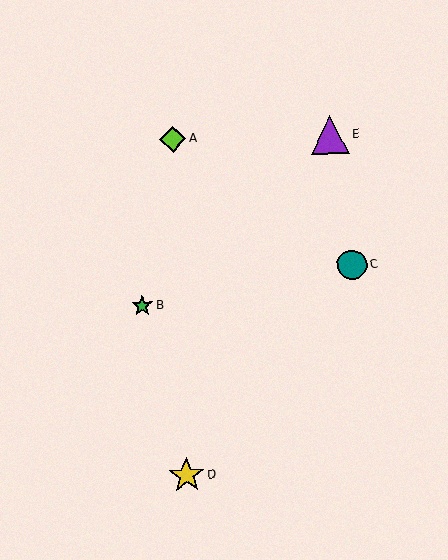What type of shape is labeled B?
Shape B is a green star.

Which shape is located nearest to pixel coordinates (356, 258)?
The teal circle (labeled C) at (352, 265) is nearest to that location.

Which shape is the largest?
The purple triangle (labeled E) is the largest.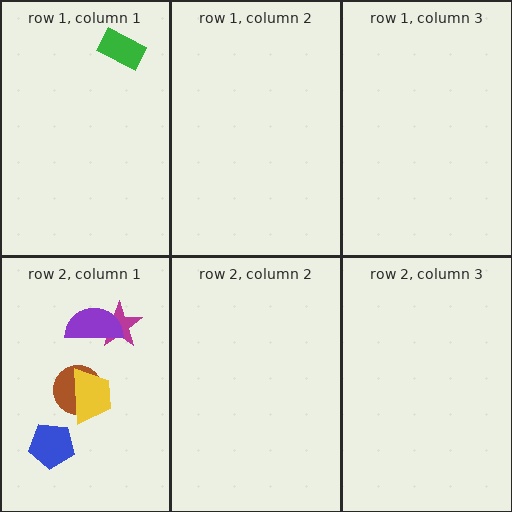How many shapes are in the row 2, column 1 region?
5.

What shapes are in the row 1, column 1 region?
The green rectangle.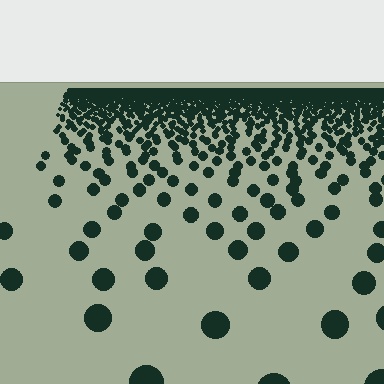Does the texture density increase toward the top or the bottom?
Density increases toward the top.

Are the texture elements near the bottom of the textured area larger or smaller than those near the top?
Larger. Near the bottom, elements are closer to the viewer and appear at a bigger on-screen size.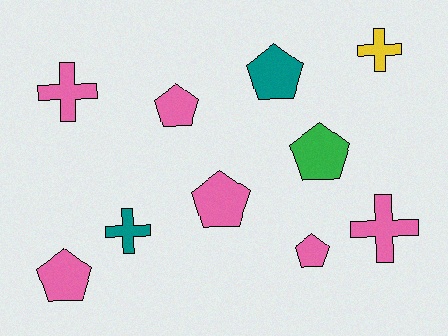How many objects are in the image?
There are 10 objects.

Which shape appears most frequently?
Pentagon, with 6 objects.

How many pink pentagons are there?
There are 4 pink pentagons.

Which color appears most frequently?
Pink, with 6 objects.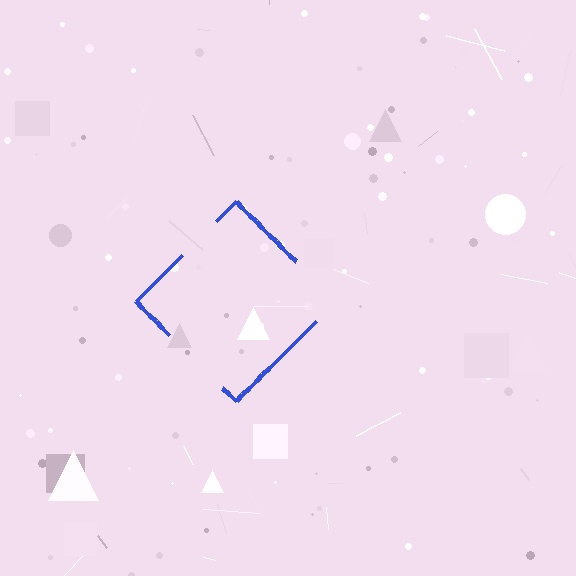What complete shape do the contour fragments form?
The contour fragments form a diamond.